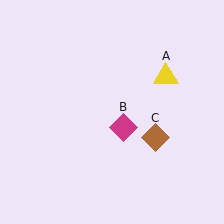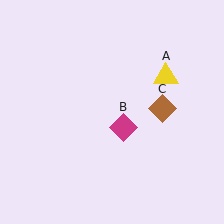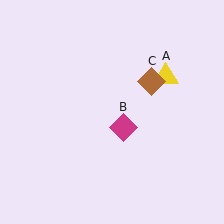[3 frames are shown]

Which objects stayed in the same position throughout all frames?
Yellow triangle (object A) and magenta diamond (object B) remained stationary.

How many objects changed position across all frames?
1 object changed position: brown diamond (object C).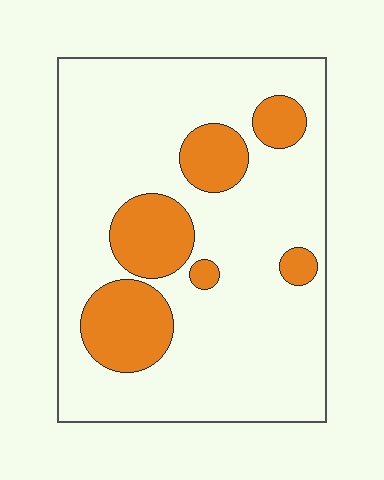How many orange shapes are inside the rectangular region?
6.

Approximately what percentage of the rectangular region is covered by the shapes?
Approximately 20%.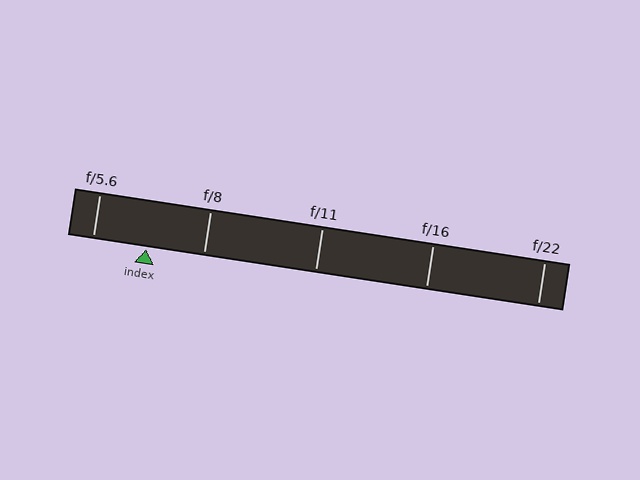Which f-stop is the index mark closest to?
The index mark is closest to f/5.6.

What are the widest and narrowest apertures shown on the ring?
The widest aperture shown is f/5.6 and the narrowest is f/22.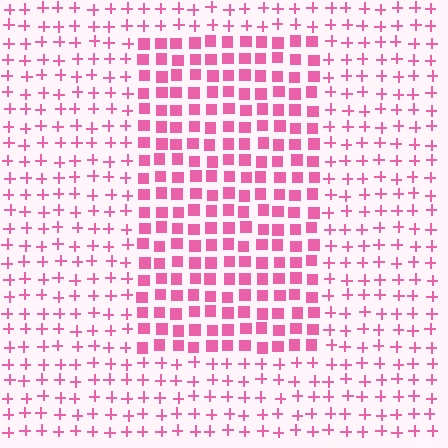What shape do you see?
I see a rectangle.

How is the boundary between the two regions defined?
The boundary is defined by a change in element shape: squares inside vs. plus signs outside. All elements share the same color and spacing.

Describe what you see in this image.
The image is filled with small pink elements arranged in a uniform grid. A rectangle-shaped region contains squares, while the surrounding area contains plus signs. The boundary is defined purely by the change in element shape.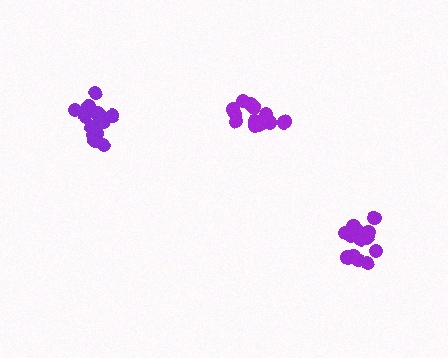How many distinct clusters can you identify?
There are 3 distinct clusters.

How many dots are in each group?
Group 1: 12 dots, Group 2: 16 dots, Group 3: 16 dots (44 total).